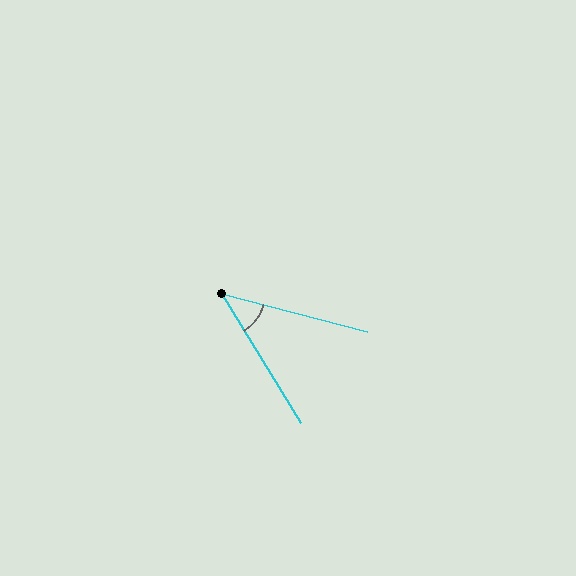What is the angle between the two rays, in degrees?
Approximately 44 degrees.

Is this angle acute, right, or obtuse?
It is acute.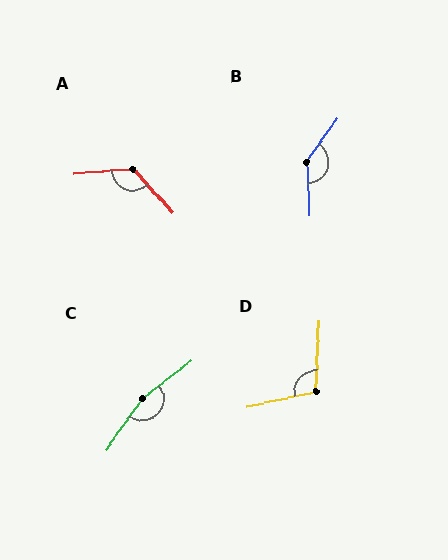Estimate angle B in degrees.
Approximately 142 degrees.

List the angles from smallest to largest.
D (105°), A (128°), B (142°), C (162°).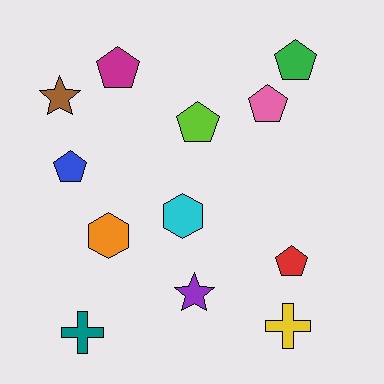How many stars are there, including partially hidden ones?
There are 2 stars.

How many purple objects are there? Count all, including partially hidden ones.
There is 1 purple object.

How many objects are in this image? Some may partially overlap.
There are 12 objects.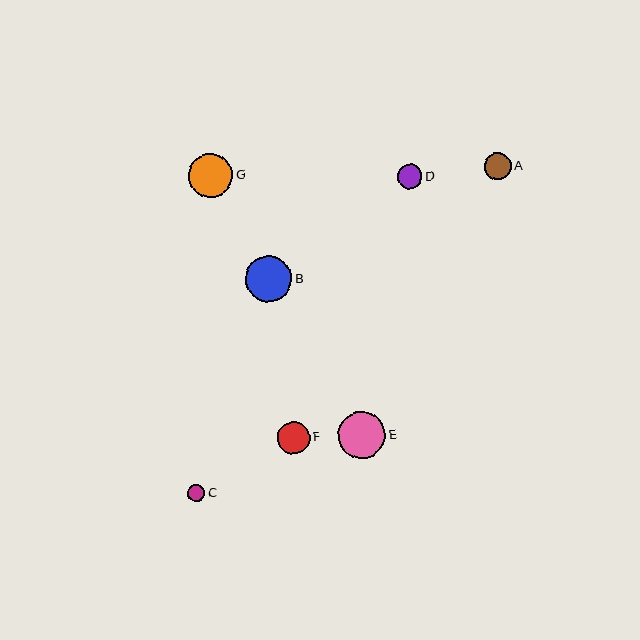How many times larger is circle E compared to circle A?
Circle E is approximately 1.7 times the size of circle A.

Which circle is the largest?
Circle E is the largest with a size of approximately 47 pixels.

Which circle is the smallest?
Circle C is the smallest with a size of approximately 17 pixels.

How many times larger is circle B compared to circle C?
Circle B is approximately 2.7 times the size of circle C.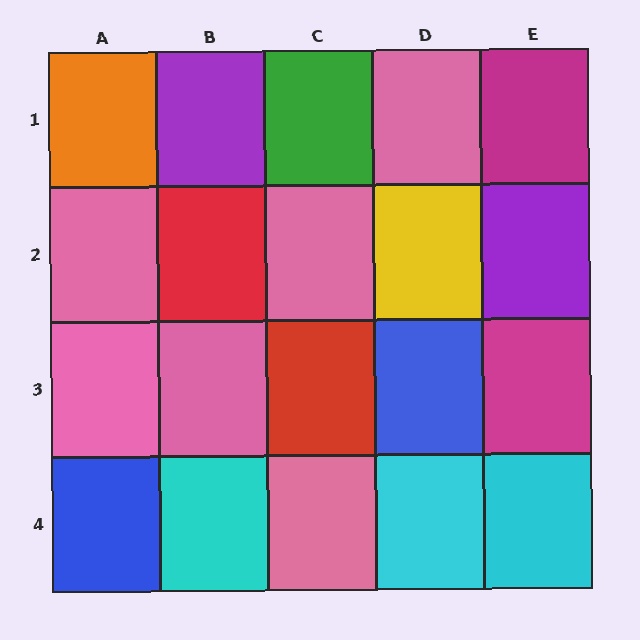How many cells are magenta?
2 cells are magenta.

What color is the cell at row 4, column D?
Cyan.